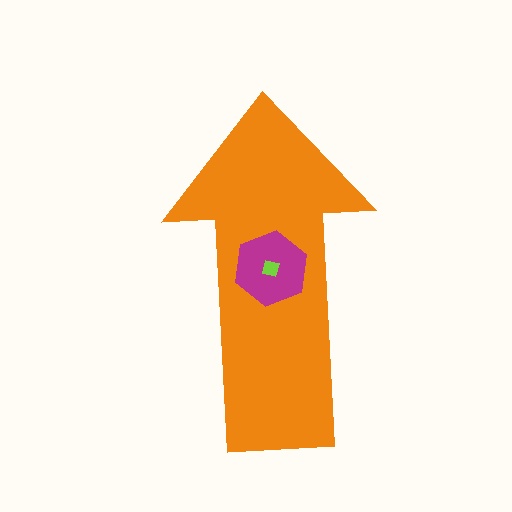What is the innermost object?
The lime square.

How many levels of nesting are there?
3.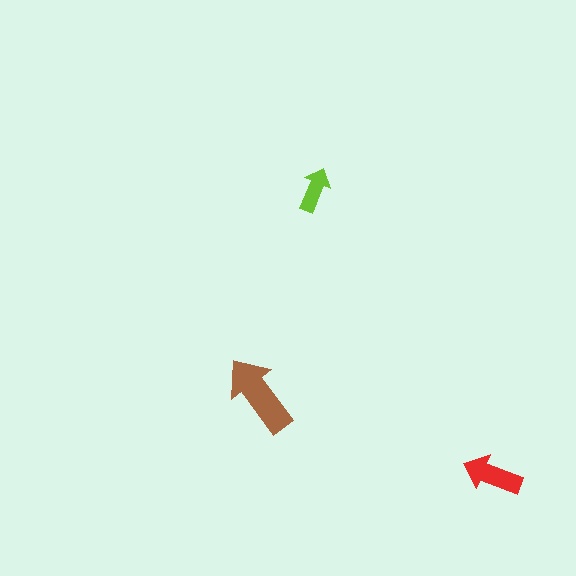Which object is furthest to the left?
The brown arrow is leftmost.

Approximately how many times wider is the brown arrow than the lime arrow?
About 2 times wider.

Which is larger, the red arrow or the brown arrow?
The brown one.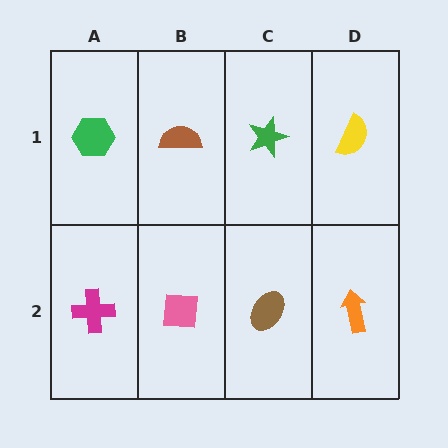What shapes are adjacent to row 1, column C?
A brown ellipse (row 2, column C), a brown semicircle (row 1, column B), a yellow semicircle (row 1, column D).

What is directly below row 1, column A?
A magenta cross.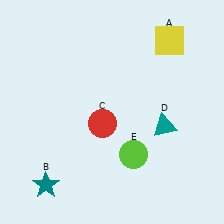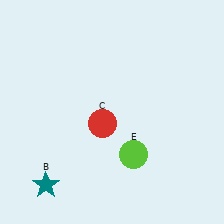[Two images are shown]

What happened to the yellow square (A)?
The yellow square (A) was removed in Image 2. It was in the top-right area of Image 1.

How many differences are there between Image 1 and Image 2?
There are 2 differences between the two images.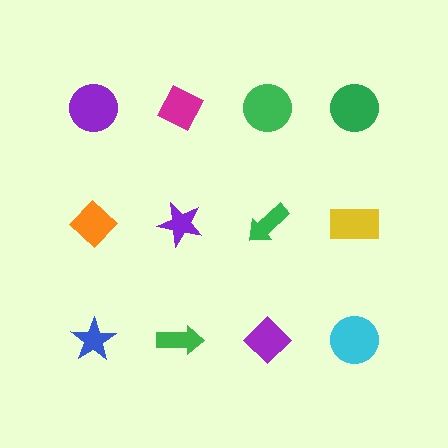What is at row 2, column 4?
A yellow rectangle.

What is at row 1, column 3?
A green circle.